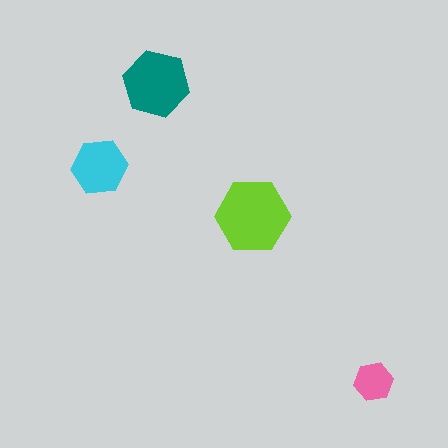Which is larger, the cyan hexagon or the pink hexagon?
The cyan one.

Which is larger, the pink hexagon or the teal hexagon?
The teal one.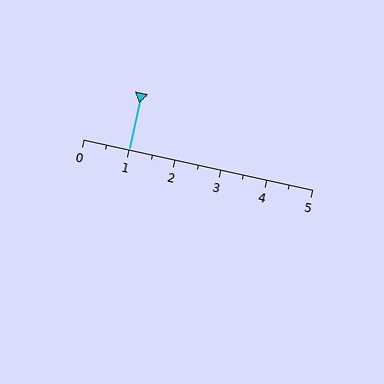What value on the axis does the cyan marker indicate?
The marker indicates approximately 1.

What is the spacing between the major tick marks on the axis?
The major ticks are spaced 1 apart.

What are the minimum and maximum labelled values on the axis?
The axis runs from 0 to 5.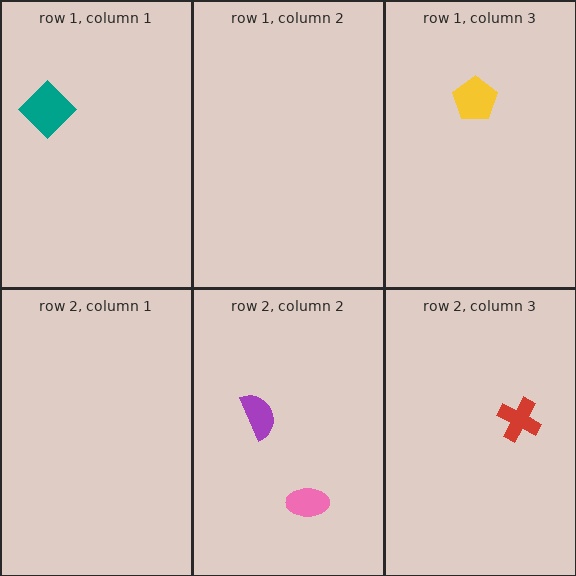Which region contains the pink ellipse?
The row 2, column 2 region.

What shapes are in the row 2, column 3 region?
The red cross.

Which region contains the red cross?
The row 2, column 3 region.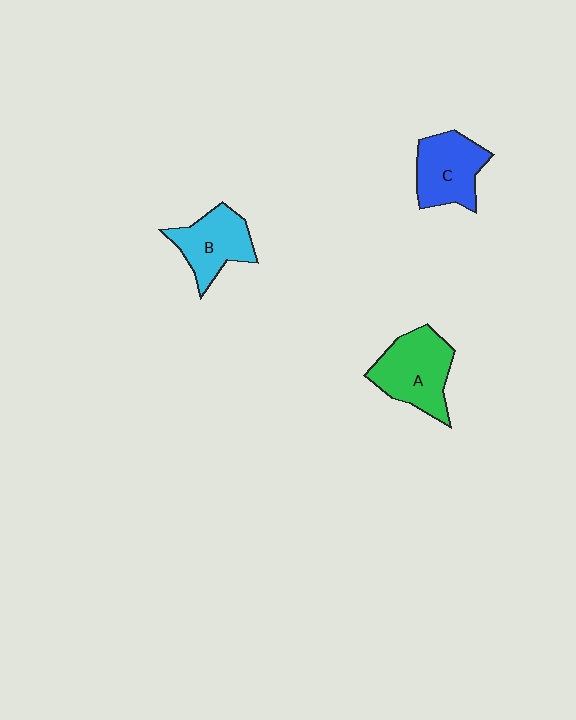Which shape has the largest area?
Shape A (green).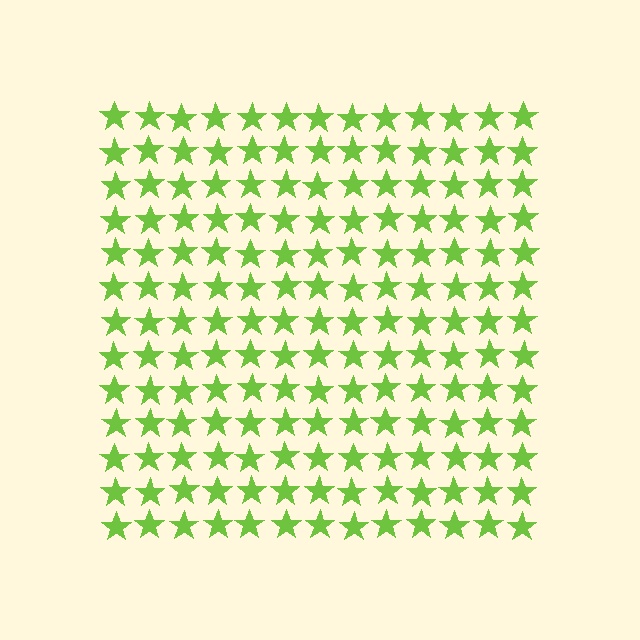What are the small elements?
The small elements are stars.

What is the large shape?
The large shape is a square.